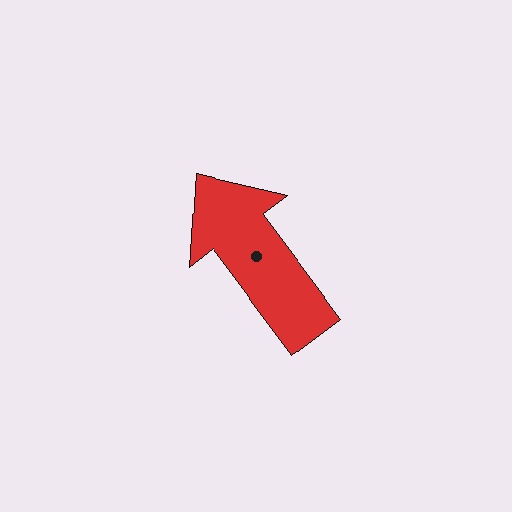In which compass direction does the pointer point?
Northwest.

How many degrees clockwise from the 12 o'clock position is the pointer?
Approximately 323 degrees.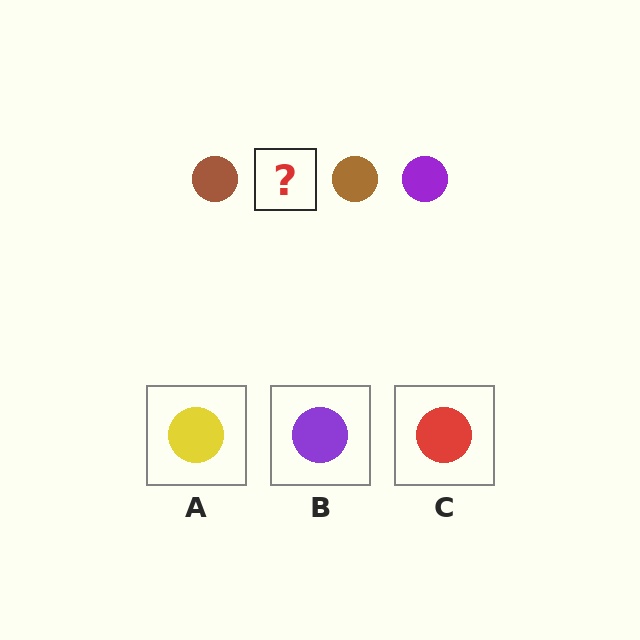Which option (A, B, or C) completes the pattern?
B.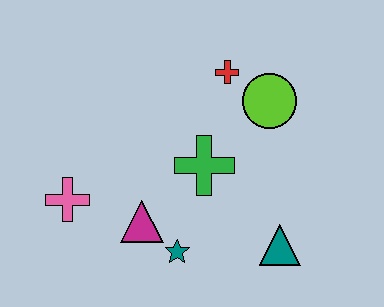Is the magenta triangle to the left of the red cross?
Yes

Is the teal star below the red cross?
Yes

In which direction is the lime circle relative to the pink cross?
The lime circle is to the right of the pink cross.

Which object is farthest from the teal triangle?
The pink cross is farthest from the teal triangle.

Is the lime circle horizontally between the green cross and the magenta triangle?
No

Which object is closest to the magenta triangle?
The teal star is closest to the magenta triangle.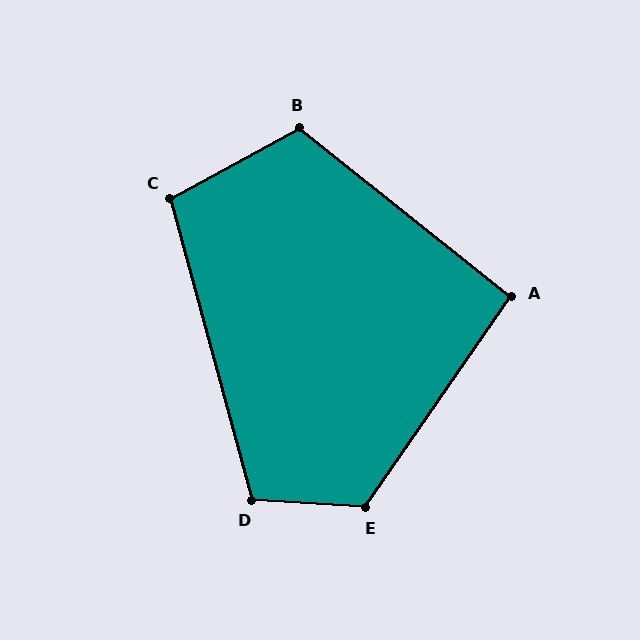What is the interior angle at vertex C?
Approximately 103 degrees (obtuse).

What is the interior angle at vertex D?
Approximately 109 degrees (obtuse).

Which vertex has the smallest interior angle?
A, at approximately 94 degrees.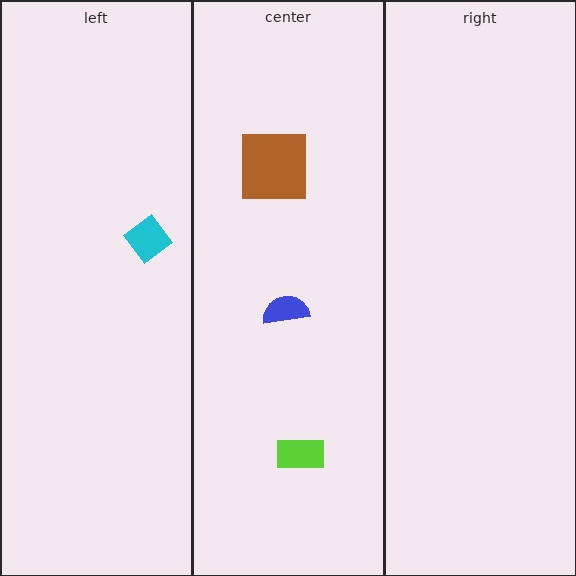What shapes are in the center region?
The lime rectangle, the brown square, the blue semicircle.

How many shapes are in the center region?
3.